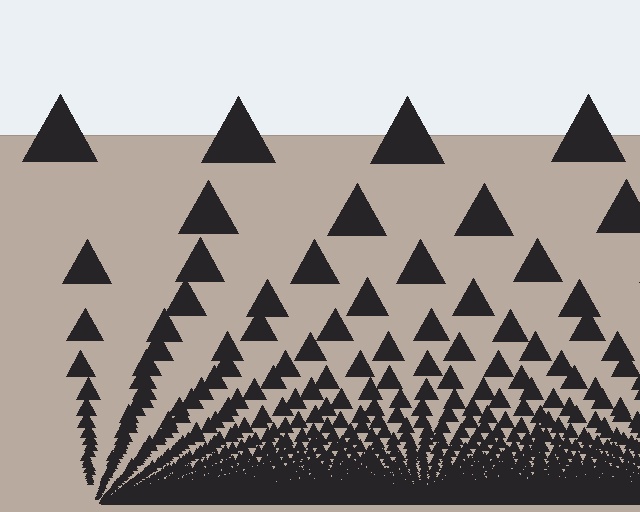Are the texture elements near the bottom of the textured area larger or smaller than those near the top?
Smaller. The gradient is inverted — elements near the bottom are smaller and denser.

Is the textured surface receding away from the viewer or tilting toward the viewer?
The surface appears to tilt toward the viewer. Texture elements get larger and sparser toward the top.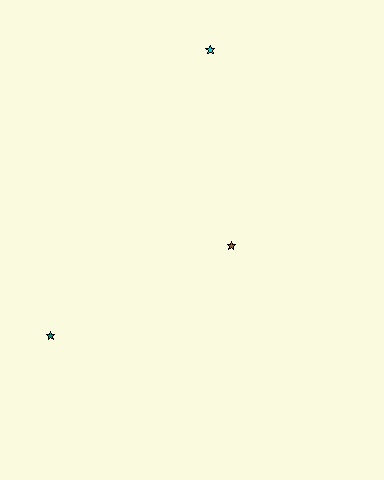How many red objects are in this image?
There are no red objects.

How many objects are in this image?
There are 3 objects.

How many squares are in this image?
There are no squares.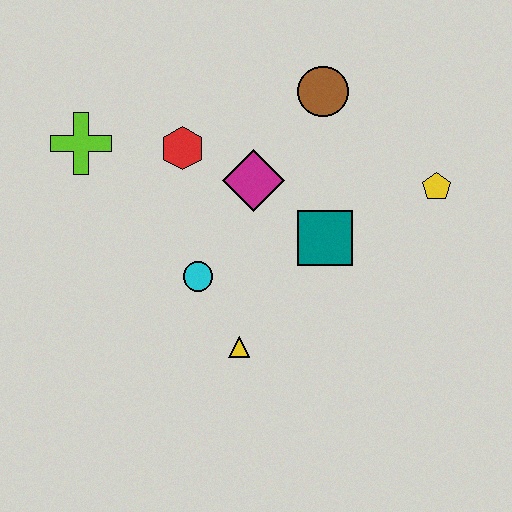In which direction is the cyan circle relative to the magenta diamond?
The cyan circle is below the magenta diamond.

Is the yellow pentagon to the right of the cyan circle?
Yes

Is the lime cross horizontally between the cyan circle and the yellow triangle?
No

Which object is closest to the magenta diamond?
The red hexagon is closest to the magenta diamond.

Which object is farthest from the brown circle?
The yellow triangle is farthest from the brown circle.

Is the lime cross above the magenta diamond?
Yes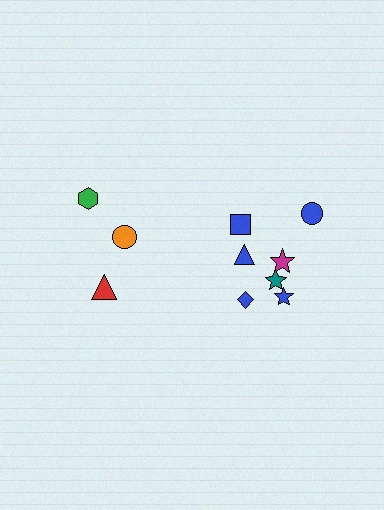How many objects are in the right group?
There are 7 objects.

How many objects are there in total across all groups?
There are 10 objects.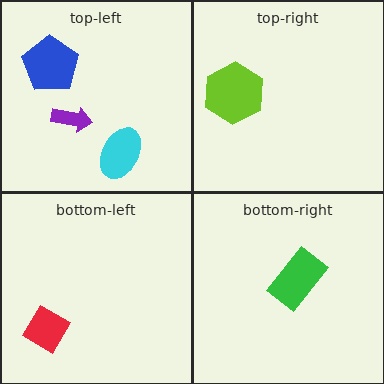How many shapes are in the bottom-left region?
1.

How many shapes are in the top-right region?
1.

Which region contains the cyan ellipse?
The top-left region.